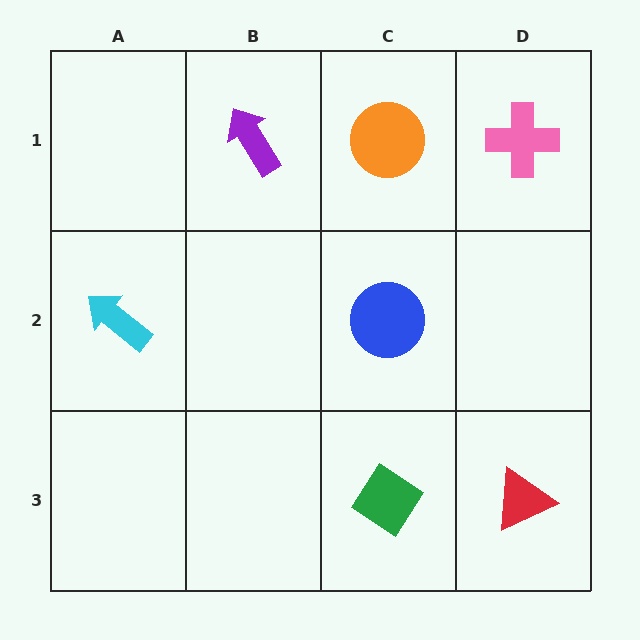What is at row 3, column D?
A red triangle.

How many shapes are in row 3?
2 shapes.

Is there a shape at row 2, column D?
No, that cell is empty.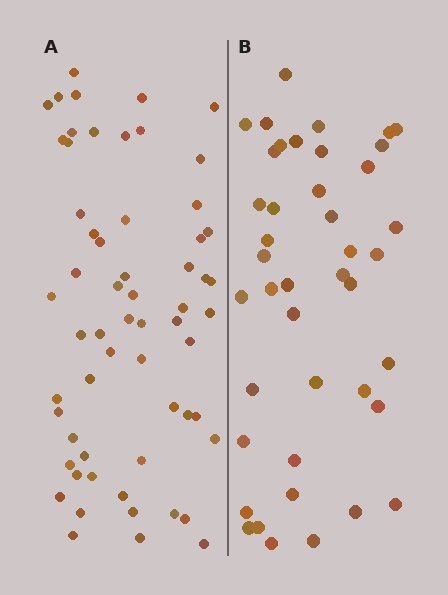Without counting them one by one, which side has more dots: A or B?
Region A (the left region) has more dots.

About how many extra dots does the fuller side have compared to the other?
Region A has approximately 20 more dots than region B.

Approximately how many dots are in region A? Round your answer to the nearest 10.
About 60 dots.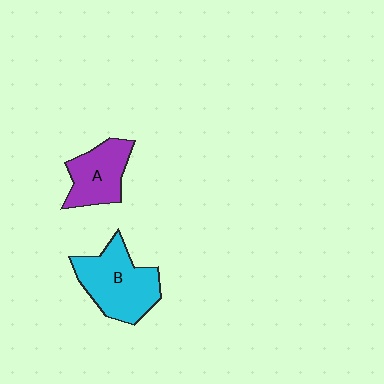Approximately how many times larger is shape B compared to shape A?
Approximately 1.4 times.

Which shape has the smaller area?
Shape A (purple).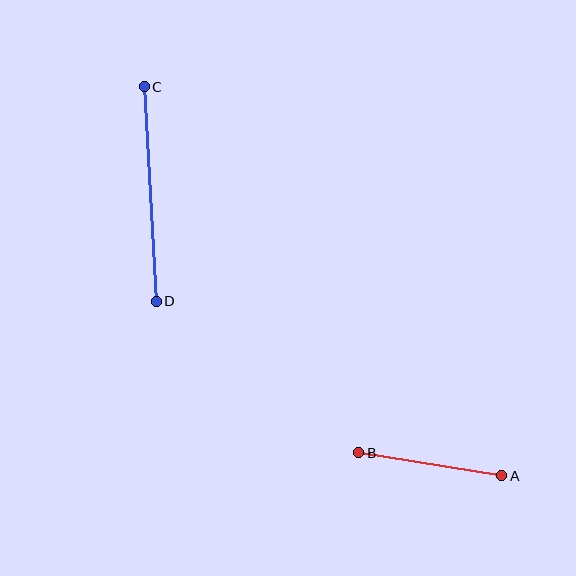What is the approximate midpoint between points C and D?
The midpoint is at approximately (150, 194) pixels.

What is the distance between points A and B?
The distance is approximately 145 pixels.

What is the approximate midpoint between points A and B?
The midpoint is at approximately (430, 464) pixels.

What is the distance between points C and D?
The distance is approximately 215 pixels.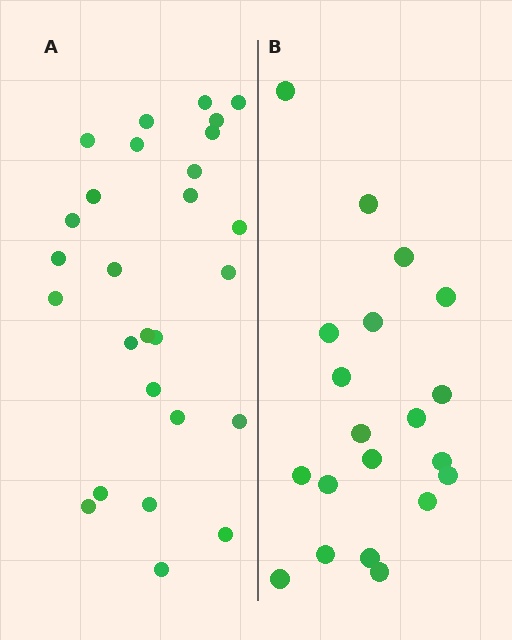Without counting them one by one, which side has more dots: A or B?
Region A (the left region) has more dots.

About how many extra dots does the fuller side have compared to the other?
Region A has roughly 8 or so more dots than region B.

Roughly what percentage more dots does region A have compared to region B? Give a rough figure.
About 35% more.